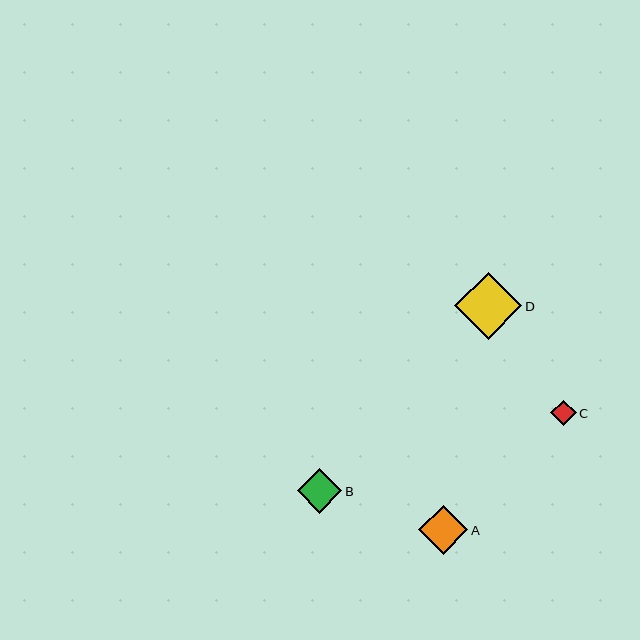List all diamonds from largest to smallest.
From largest to smallest: D, A, B, C.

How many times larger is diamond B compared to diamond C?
Diamond B is approximately 1.8 times the size of diamond C.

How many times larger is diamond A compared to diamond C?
Diamond A is approximately 1.9 times the size of diamond C.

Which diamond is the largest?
Diamond D is the largest with a size of approximately 67 pixels.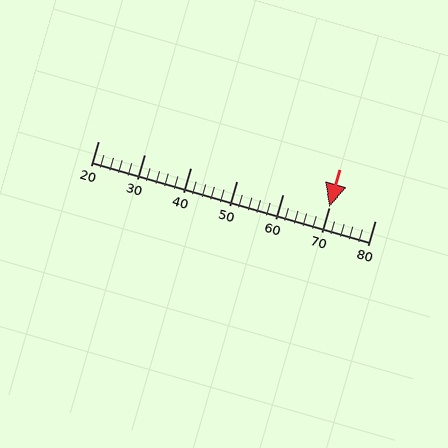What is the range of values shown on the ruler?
The ruler shows values from 20 to 80.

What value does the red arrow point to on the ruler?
The red arrow points to approximately 70.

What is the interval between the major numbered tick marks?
The major tick marks are spaced 10 units apart.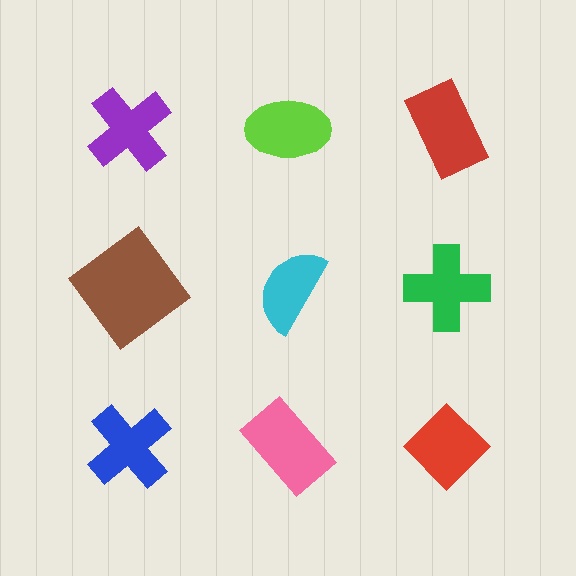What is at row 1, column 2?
A lime ellipse.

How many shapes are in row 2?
3 shapes.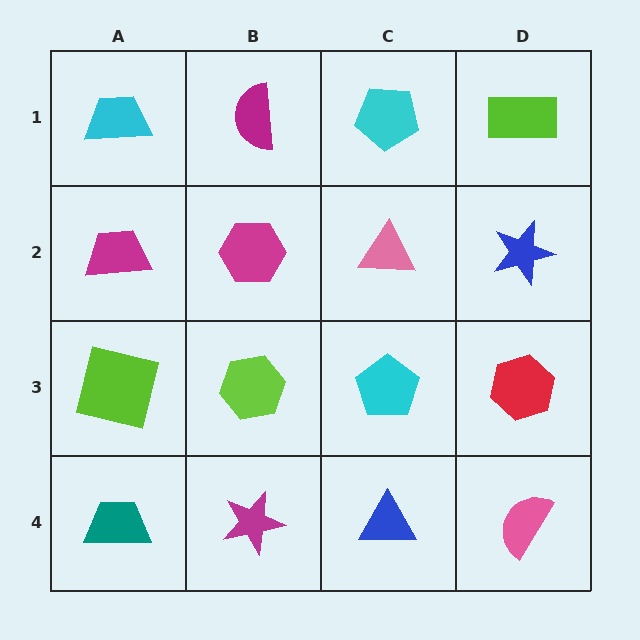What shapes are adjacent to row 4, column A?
A lime square (row 3, column A), a magenta star (row 4, column B).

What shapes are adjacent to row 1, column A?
A magenta trapezoid (row 2, column A), a magenta semicircle (row 1, column B).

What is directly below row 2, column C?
A cyan pentagon.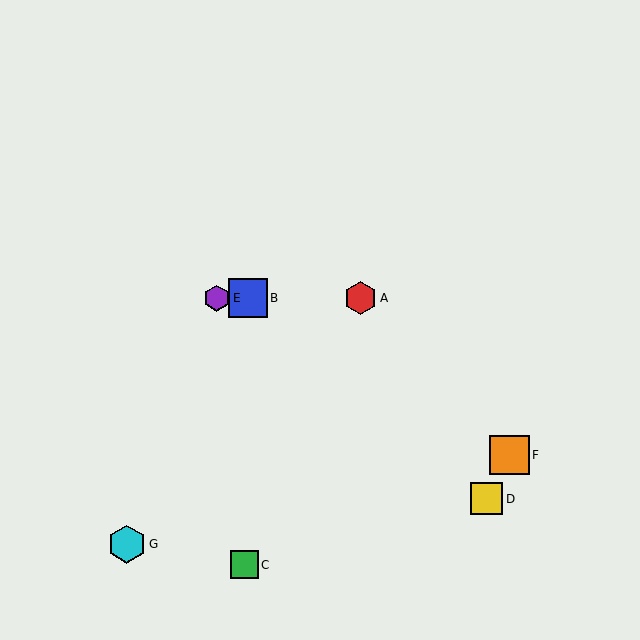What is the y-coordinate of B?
Object B is at y≈298.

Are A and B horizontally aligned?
Yes, both are at y≈298.